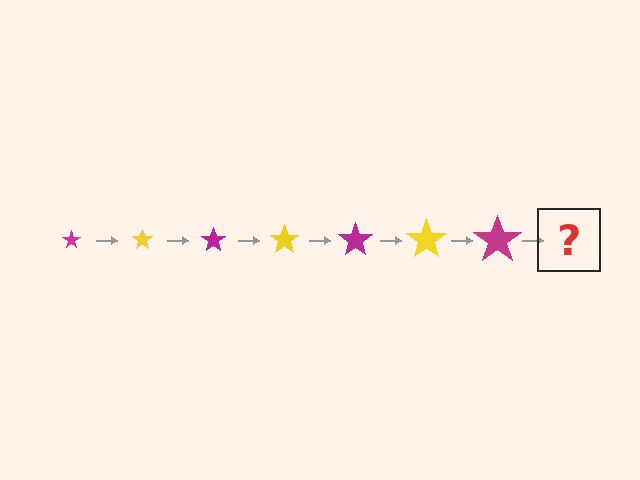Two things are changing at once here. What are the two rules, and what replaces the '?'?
The two rules are that the star grows larger each step and the color cycles through magenta and yellow. The '?' should be a yellow star, larger than the previous one.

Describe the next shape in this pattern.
It should be a yellow star, larger than the previous one.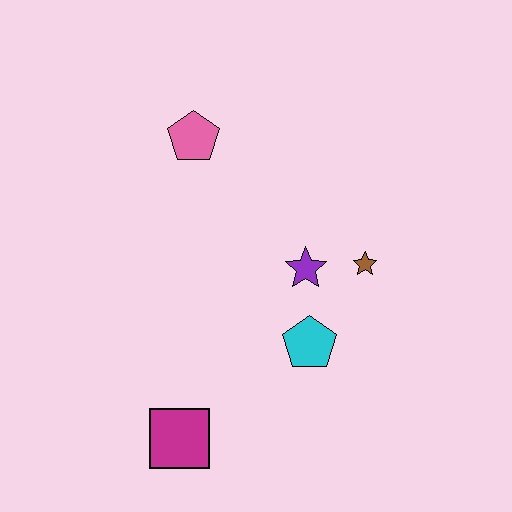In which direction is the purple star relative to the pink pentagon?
The purple star is below the pink pentagon.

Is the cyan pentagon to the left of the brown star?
Yes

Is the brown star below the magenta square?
No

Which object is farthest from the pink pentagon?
The magenta square is farthest from the pink pentagon.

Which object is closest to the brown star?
The purple star is closest to the brown star.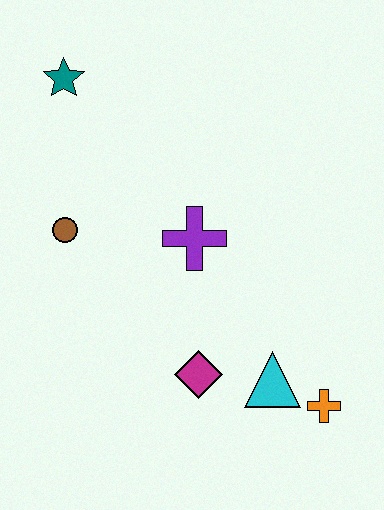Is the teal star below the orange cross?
No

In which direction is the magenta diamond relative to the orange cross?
The magenta diamond is to the left of the orange cross.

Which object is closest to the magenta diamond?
The cyan triangle is closest to the magenta diamond.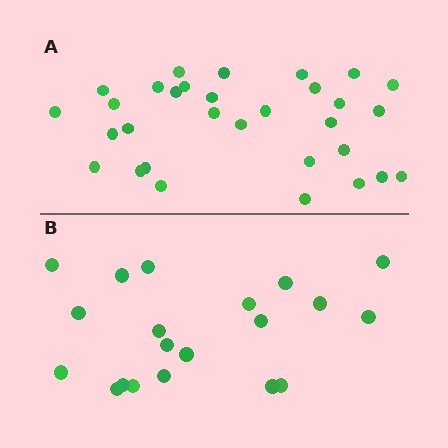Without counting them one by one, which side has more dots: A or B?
Region A (the top region) has more dots.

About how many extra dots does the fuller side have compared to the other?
Region A has roughly 12 or so more dots than region B.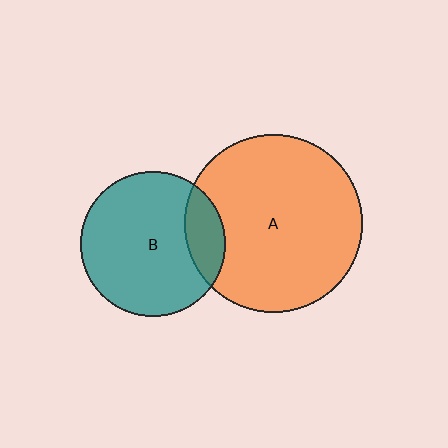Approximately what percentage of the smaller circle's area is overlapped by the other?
Approximately 15%.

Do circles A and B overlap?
Yes.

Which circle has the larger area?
Circle A (orange).